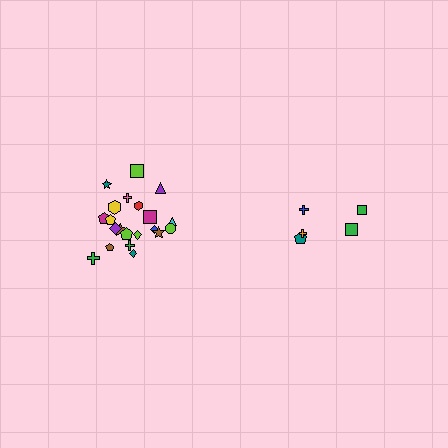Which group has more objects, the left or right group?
The left group.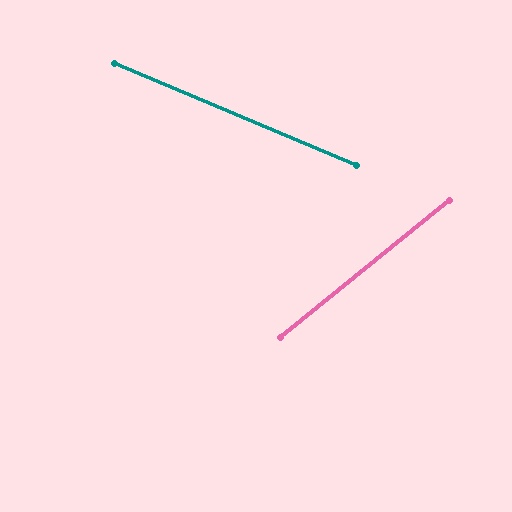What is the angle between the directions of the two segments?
Approximately 62 degrees.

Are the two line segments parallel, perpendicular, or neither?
Neither parallel nor perpendicular — they differ by about 62°.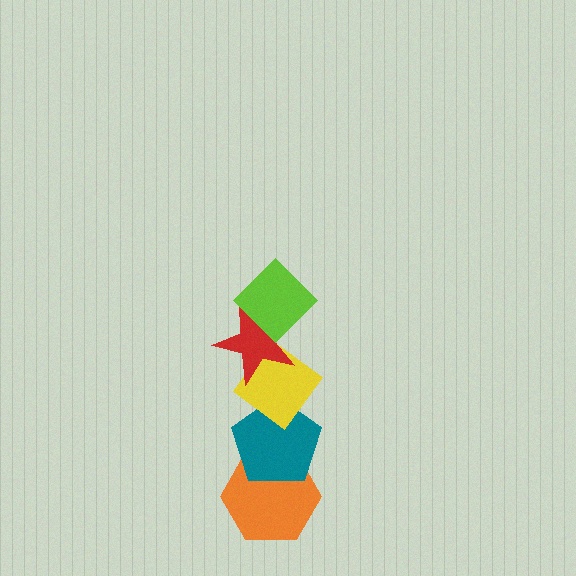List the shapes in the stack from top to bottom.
From top to bottom: the lime diamond, the red star, the yellow diamond, the teal pentagon, the orange hexagon.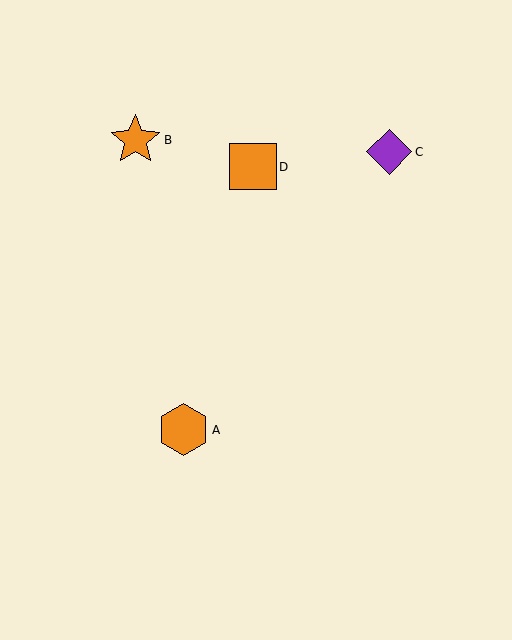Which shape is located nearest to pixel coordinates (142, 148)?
The orange star (labeled B) at (135, 140) is nearest to that location.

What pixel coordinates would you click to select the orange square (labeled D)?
Click at (253, 167) to select the orange square D.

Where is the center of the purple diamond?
The center of the purple diamond is at (389, 152).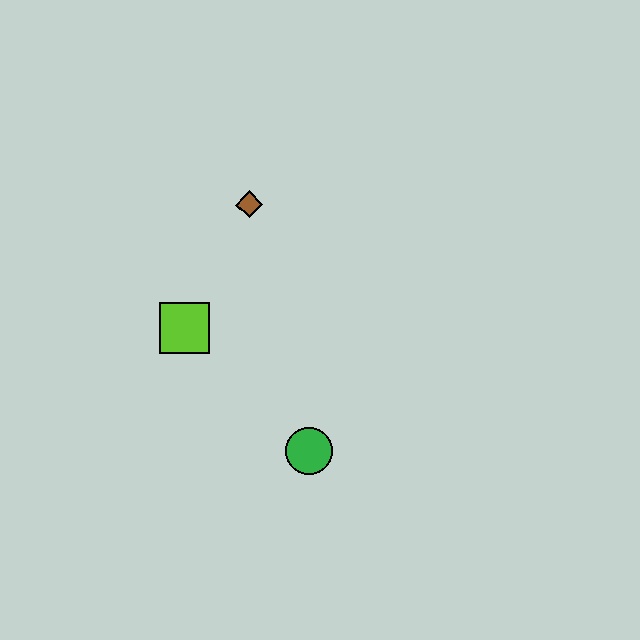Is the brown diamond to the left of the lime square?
No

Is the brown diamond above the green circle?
Yes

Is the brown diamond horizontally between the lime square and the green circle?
Yes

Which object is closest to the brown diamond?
The lime square is closest to the brown diamond.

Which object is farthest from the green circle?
The brown diamond is farthest from the green circle.